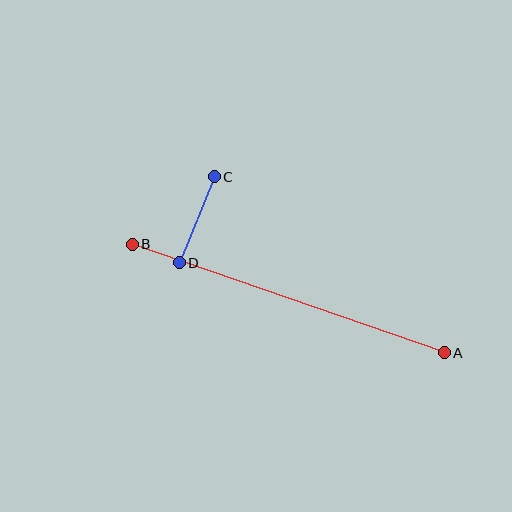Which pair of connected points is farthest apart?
Points A and B are farthest apart.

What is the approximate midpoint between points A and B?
The midpoint is at approximately (288, 298) pixels.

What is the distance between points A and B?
The distance is approximately 330 pixels.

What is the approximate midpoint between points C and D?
The midpoint is at approximately (197, 220) pixels.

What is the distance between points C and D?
The distance is approximately 93 pixels.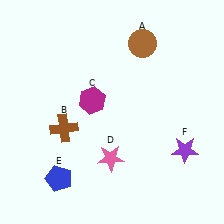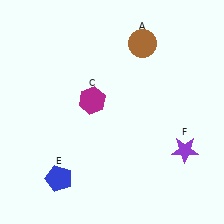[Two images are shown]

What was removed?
The brown cross (B), the pink star (D) were removed in Image 2.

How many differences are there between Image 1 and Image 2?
There are 2 differences between the two images.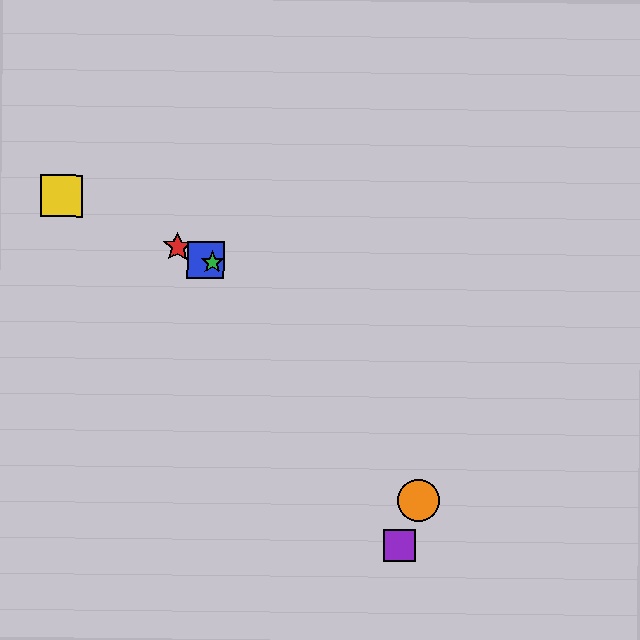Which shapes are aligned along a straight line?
The red star, the blue square, the green star, the yellow square are aligned along a straight line.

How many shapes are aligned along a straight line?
4 shapes (the red star, the blue square, the green star, the yellow square) are aligned along a straight line.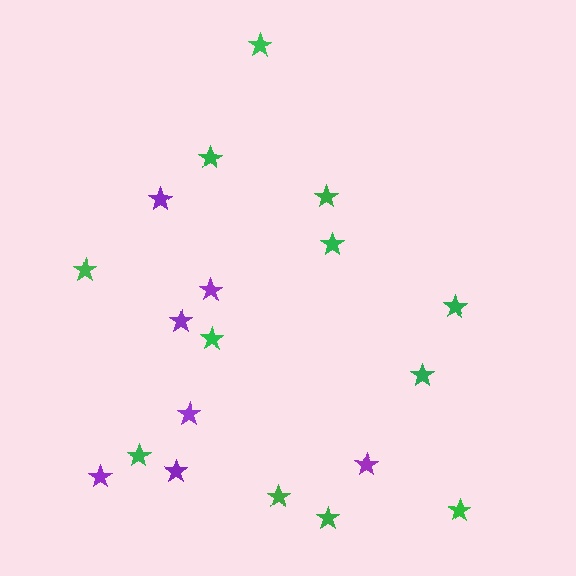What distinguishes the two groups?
There are 2 groups: one group of green stars (12) and one group of purple stars (7).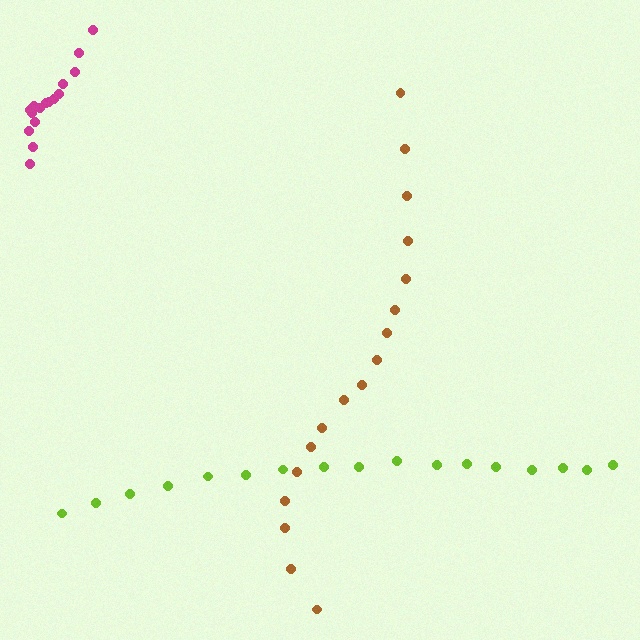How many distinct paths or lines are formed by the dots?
There are 3 distinct paths.